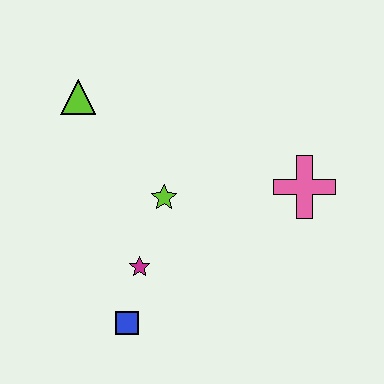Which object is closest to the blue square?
The magenta star is closest to the blue square.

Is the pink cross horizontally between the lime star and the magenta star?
No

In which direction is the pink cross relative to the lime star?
The pink cross is to the right of the lime star.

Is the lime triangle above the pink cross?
Yes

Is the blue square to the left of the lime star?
Yes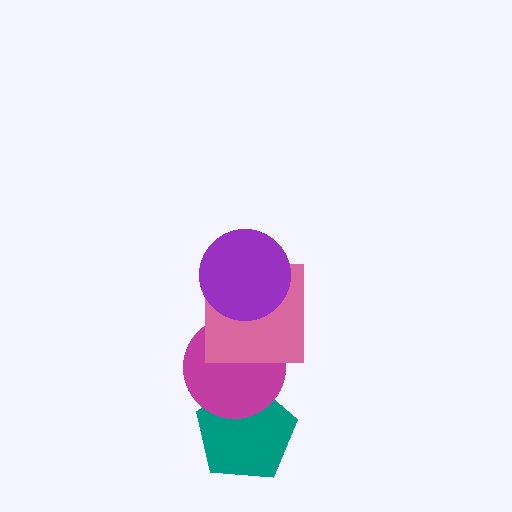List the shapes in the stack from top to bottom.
From top to bottom: the purple circle, the pink square, the magenta circle, the teal pentagon.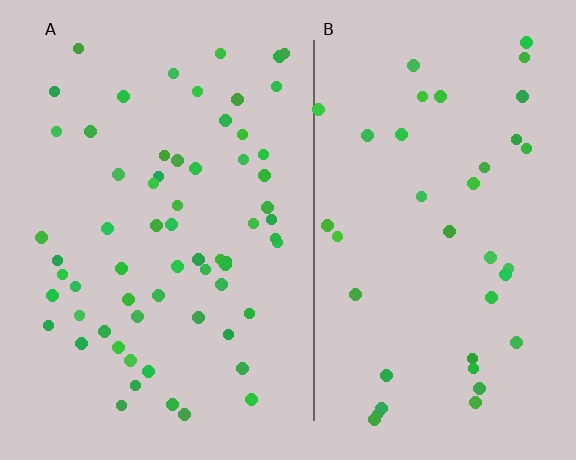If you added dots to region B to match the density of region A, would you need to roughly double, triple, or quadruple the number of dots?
Approximately double.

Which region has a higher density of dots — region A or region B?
A (the left).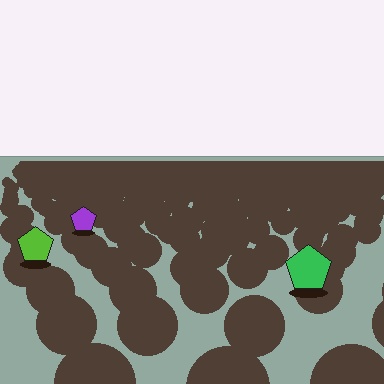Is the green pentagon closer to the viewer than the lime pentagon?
Yes. The green pentagon is closer — you can tell from the texture gradient: the ground texture is coarser near it.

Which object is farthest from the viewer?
The purple pentagon is farthest from the viewer. It appears smaller and the ground texture around it is denser.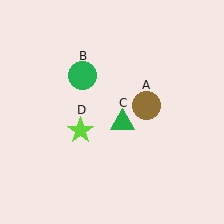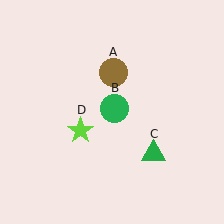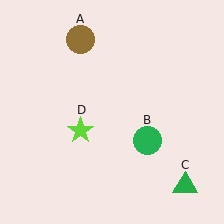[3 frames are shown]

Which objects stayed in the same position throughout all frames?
Lime star (object D) remained stationary.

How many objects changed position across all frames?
3 objects changed position: brown circle (object A), green circle (object B), green triangle (object C).